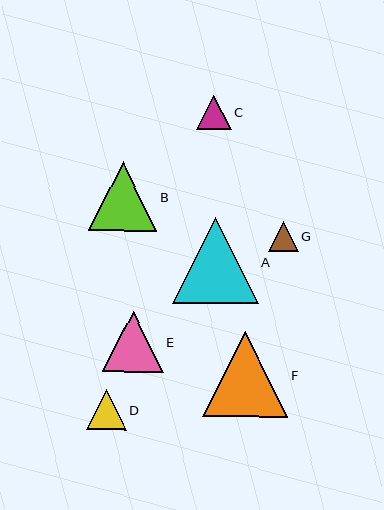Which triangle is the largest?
Triangle A is the largest with a size of approximately 86 pixels.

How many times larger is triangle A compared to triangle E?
Triangle A is approximately 1.4 times the size of triangle E.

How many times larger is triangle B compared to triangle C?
Triangle B is approximately 2.0 times the size of triangle C.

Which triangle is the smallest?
Triangle G is the smallest with a size of approximately 29 pixels.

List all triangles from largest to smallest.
From largest to smallest: A, F, B, E, D, C, G.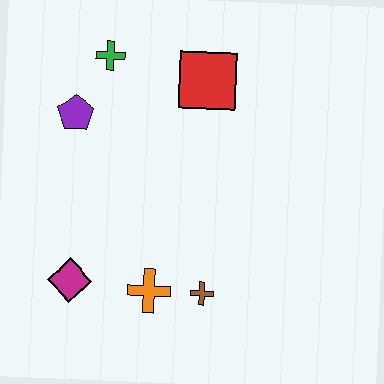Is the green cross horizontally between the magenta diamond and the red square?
Yes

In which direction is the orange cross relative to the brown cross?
The orange cross is to the left of the brown cross.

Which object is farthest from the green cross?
The brown cross is farthest from the green cross.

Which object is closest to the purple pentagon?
The green cross is closest to the purple pentagon.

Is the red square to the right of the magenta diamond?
Yes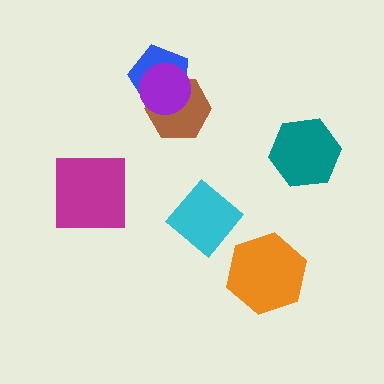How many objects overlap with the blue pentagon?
2 objects overlap with the blue pentagon.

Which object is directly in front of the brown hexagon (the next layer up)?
The blue pentagon is directly in front of the brown hexagon.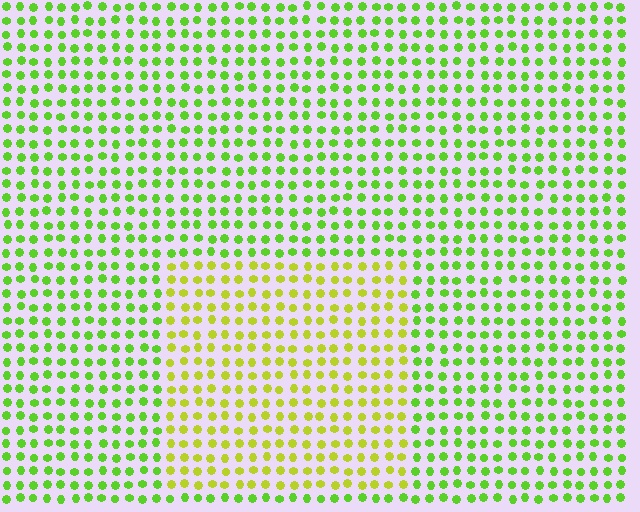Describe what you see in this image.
The image is filled with small lime elements in a uniform arrangement. A rectangle-shaped region is visible where the elements are tinted to a slightly different hue, forming a subtle color boundary.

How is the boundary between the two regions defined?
The boundary is defined purely by a slight shift in hue (about 33 degrees). Spacing, size, and orientation are identical on both sides.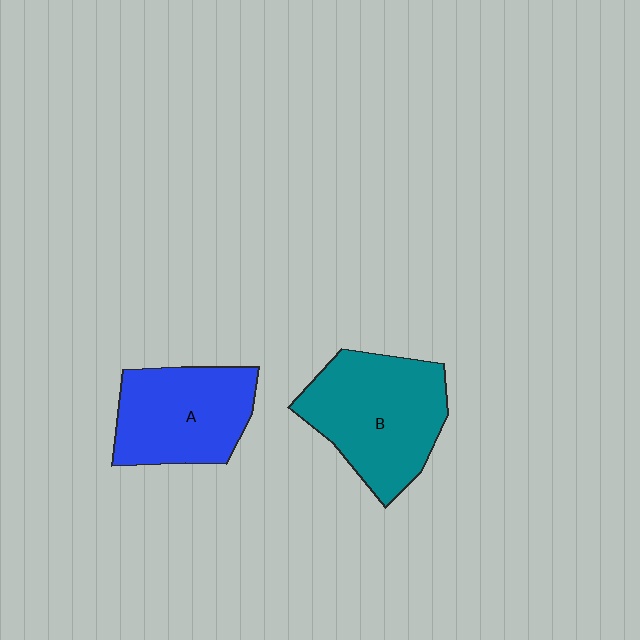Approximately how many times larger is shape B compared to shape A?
Approximately 1.2 times.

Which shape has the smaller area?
Shape A (blue).